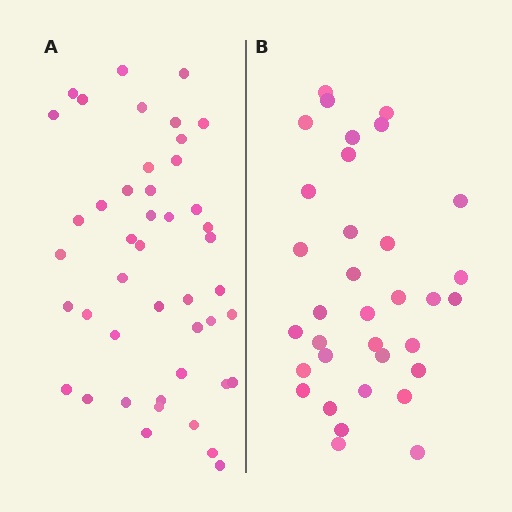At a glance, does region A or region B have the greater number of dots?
Region A (the left region) has more dots.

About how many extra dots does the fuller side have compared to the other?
Region A has roughly 12 or so more dots than region B.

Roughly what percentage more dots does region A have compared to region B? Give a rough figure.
About 30% more.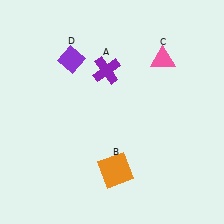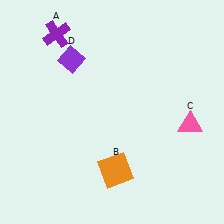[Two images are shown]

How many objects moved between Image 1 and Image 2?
2 objects moved between the two images.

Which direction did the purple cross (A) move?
The purple cross (A) moved left.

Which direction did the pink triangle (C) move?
The pink triangle (C) moved down.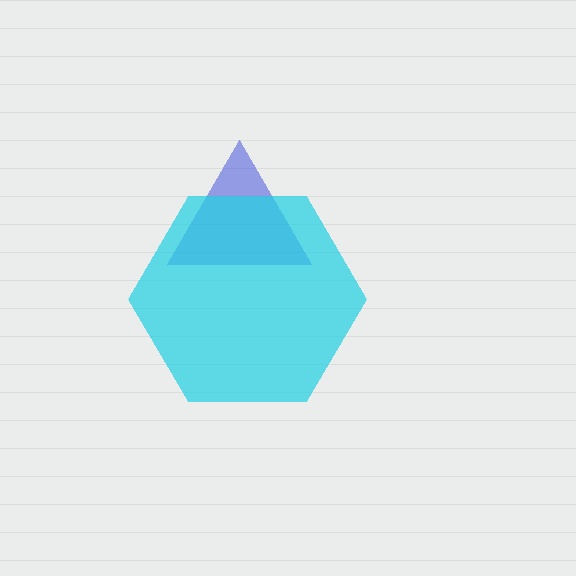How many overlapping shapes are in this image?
There are 2 overlapping shapes in the image.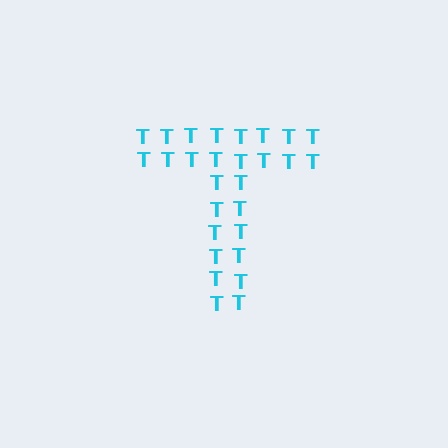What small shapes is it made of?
It is made of small letter T's.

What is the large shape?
The large shape is the letter T.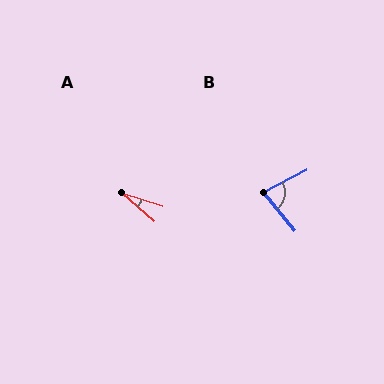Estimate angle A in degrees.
Approximately 22 degrees.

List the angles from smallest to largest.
A (22°), B (78°).